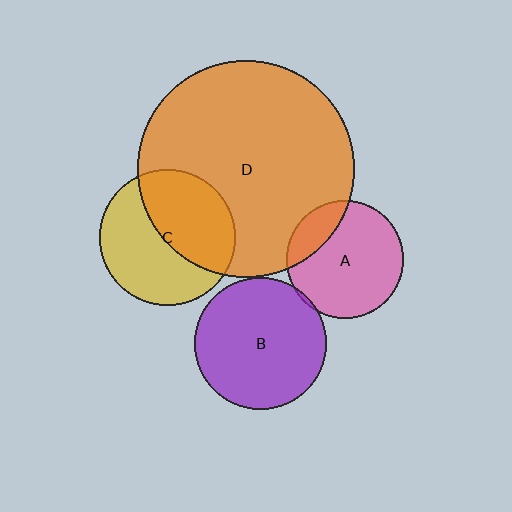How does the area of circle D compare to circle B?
Approximately 2.7 times.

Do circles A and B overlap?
Yes.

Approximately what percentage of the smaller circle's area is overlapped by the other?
Approximately 5%.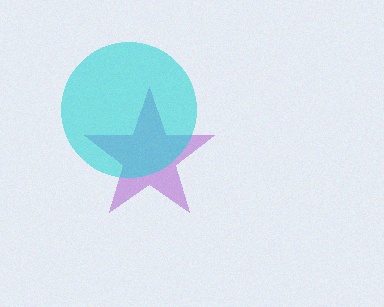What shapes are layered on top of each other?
The layered shapes are: a purple star, a cyan circle.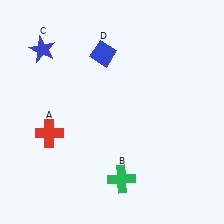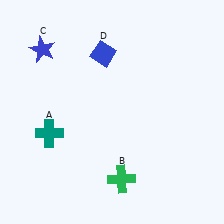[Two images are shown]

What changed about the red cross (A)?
In Image 1, A is red. In Image 2, it changed to teal.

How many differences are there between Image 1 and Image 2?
There is 1 difference between the two images.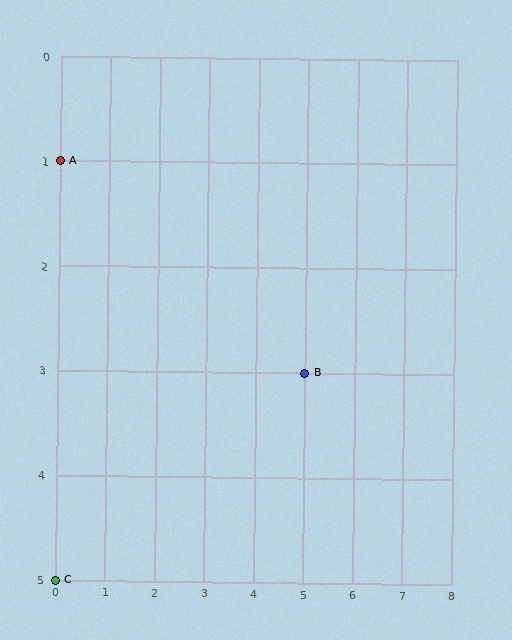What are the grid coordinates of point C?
Point C is at grid coordinates (0, 5).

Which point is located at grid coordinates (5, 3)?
Point B is at (5, 3).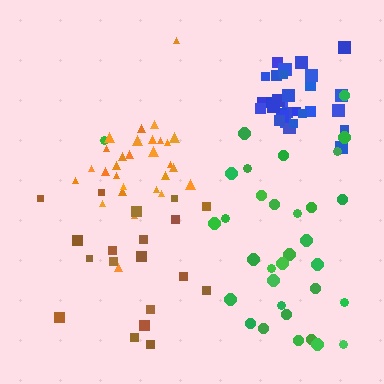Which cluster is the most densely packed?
Blue.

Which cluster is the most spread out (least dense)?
Green.